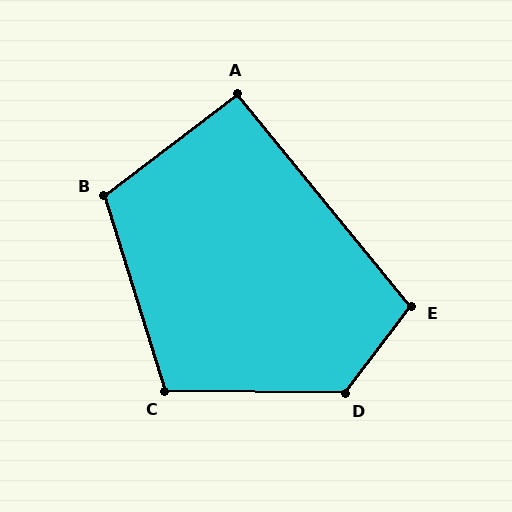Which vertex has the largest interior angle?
D, at approximately 127 degrees.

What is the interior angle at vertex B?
Approximately 110 degrees (obtuse).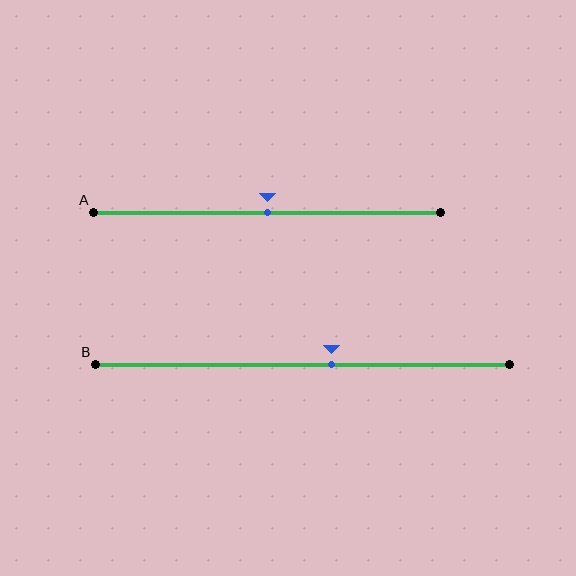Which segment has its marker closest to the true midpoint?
Segment A has its marker closest to the true midpoint.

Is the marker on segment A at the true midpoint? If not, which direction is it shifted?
Yes, the marker on segment A is at the true midpoint.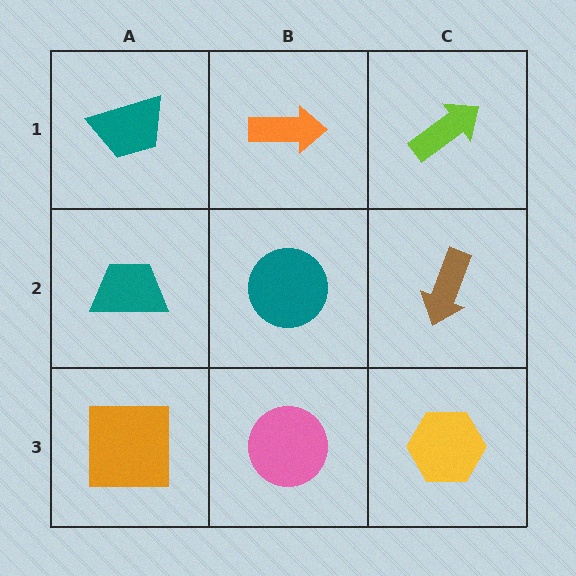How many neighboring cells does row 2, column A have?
3.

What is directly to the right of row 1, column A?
An orange arrow.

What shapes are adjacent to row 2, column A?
A teal trapezoid (row 1, column A), an orange square (row 3, column A), a teal circle (row 2, column B).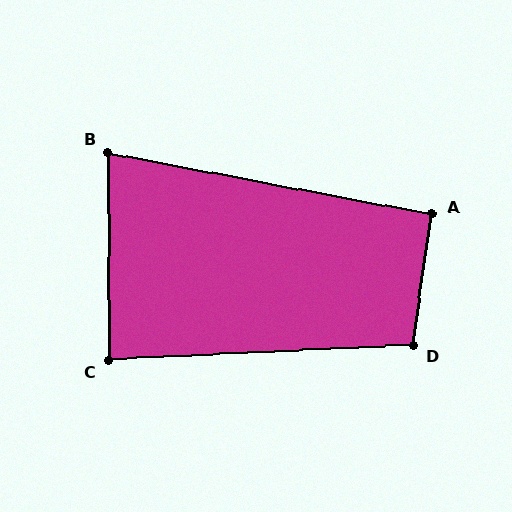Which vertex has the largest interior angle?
D, at approximately 101 degrees.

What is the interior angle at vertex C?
Approximately 87 degrees (approximately right).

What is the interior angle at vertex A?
Approximately 93 degrees (approximately right).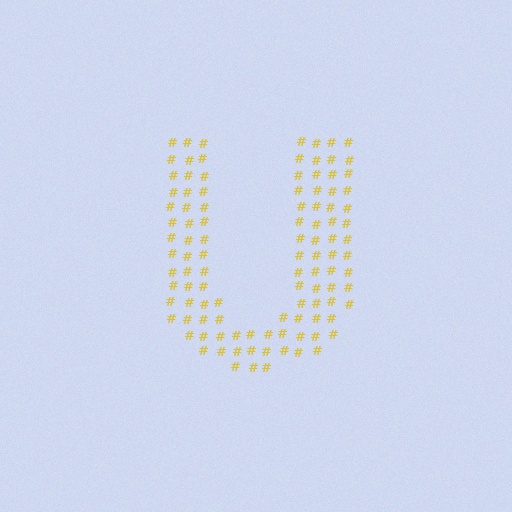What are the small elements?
The small elements are hash symbols.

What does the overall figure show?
The overall figure shows the letter U.